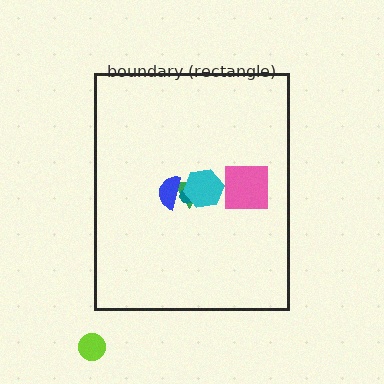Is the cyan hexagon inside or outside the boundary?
Inside.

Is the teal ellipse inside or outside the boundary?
Inside.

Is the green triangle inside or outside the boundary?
Inside.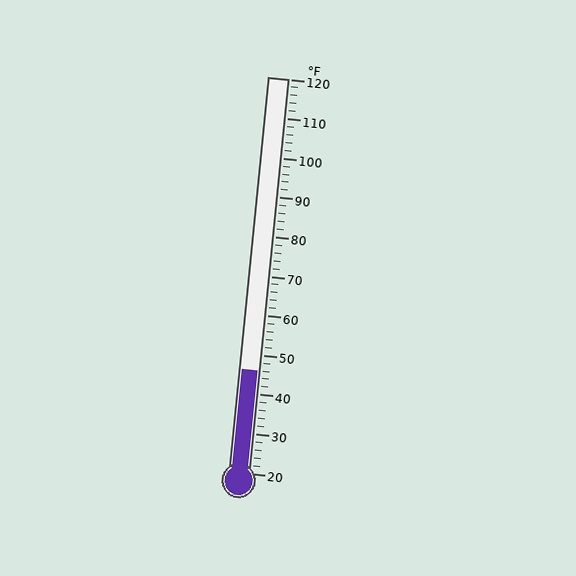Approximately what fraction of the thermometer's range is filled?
The thermometer is filled to approximately 25% of its range.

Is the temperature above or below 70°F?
The temperature is below 70°F.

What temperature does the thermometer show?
The thermometer shows approximately 46°F.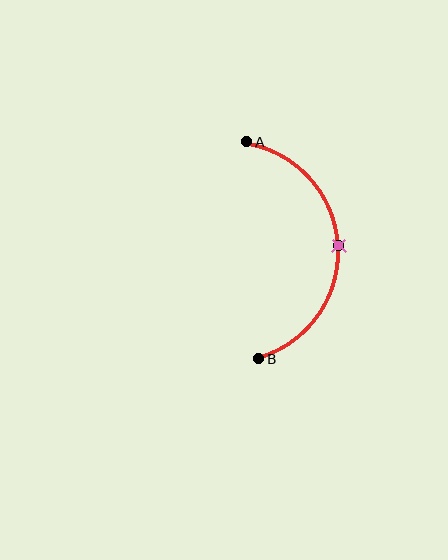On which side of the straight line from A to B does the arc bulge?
The arc bulges to the right of the straight line connecting A and B.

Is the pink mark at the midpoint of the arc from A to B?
Yes. The pink mark lies on the arc at equal arc-length from both A and B — it is the arc midpoint.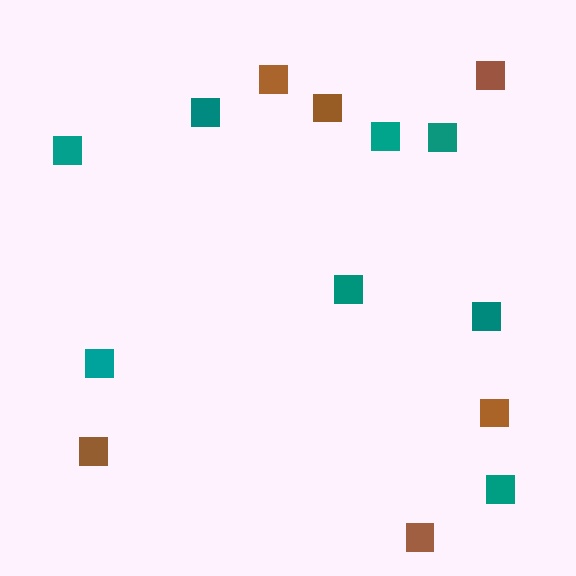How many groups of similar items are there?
There are 2 groups: one group of teal squares (8) and one group of brown squares (6).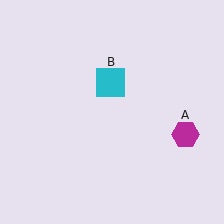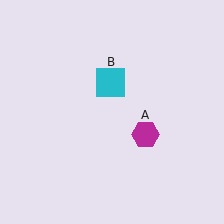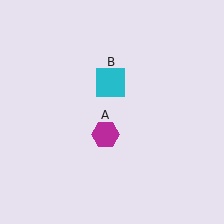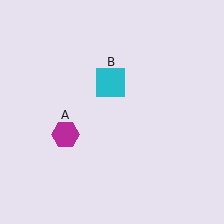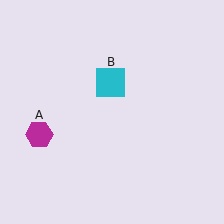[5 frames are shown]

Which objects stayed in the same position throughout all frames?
Cyan square (object B) remained stationary.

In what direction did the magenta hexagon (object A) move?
The magenta hexagon (object A) moved left.